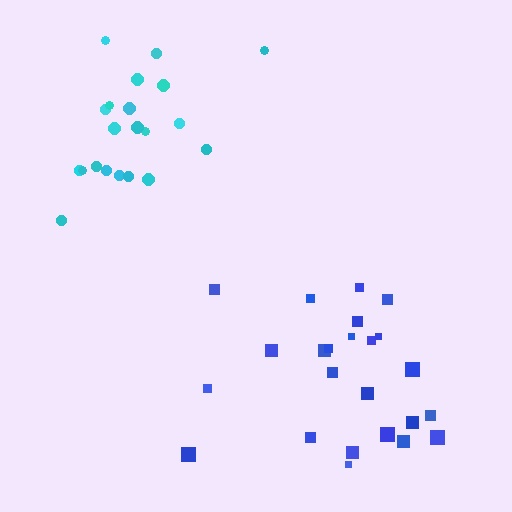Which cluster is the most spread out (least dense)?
Blue.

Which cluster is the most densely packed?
Cyan.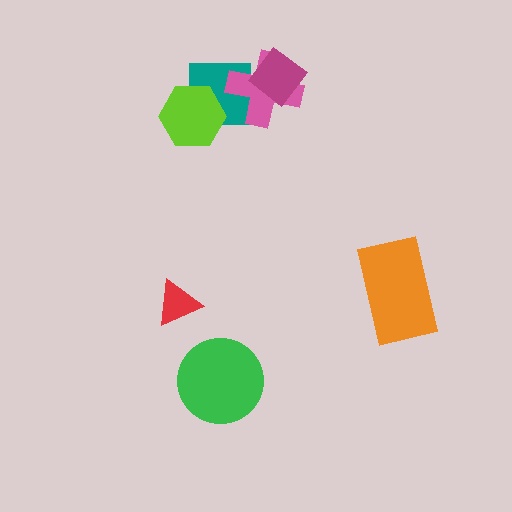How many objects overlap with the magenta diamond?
1 object overlaps with the magenta diamond.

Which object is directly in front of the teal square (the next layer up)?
The lime hexagon is directly in front of the teal square.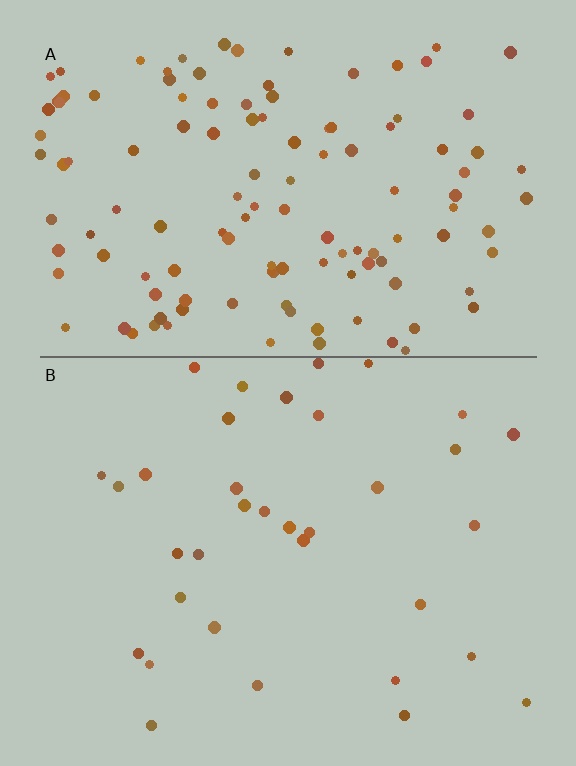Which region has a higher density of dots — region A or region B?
A (the top).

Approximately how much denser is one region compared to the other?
Approximately 3.7× — region A over region B.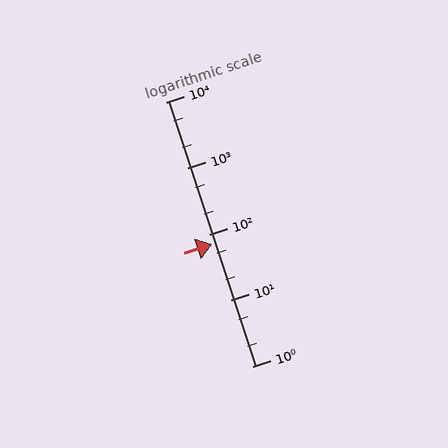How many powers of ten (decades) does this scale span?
The scale spans 4 decades, from 1 to 10000.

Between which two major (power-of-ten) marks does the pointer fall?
The pointer is between 10 and 100.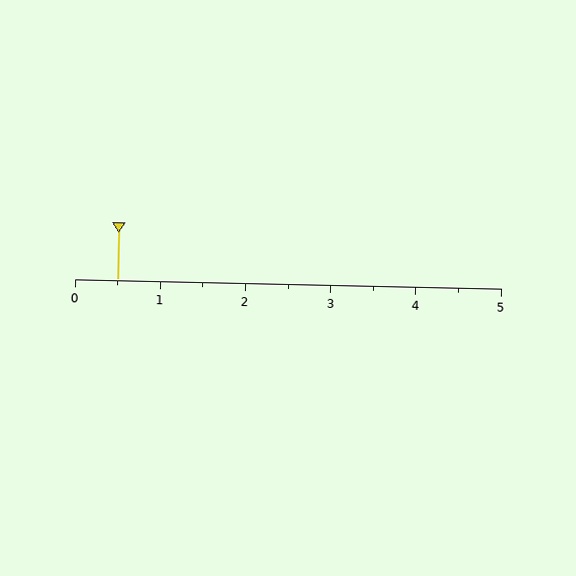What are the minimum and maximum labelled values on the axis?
The axis runs from 0 to 5.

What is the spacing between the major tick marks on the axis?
The major ticks are spaced 1 apart.